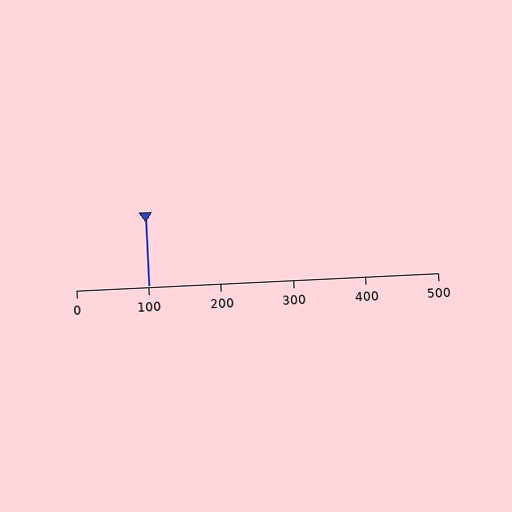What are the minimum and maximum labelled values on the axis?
The axis runs from 0 to 500.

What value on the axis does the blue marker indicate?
The marker indicates approximately 100.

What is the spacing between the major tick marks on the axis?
The major ticks are spaced 100 apart.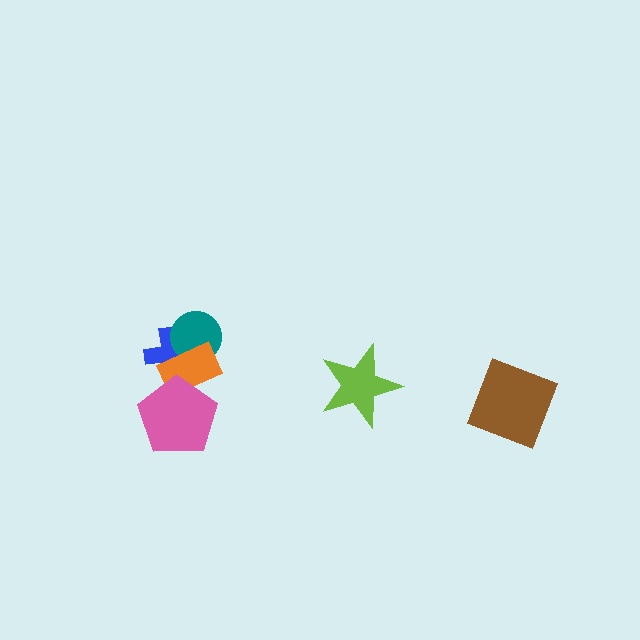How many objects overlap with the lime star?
0 objects overlap with the lime star.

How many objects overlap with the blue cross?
2 objects overlap with the blue cross.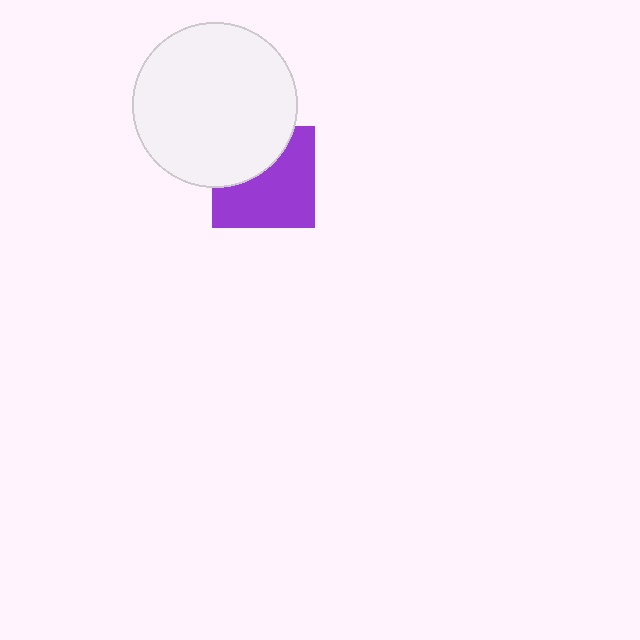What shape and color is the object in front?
The object in front is a white circle.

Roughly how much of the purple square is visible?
About half of it is visible (roughly 63%).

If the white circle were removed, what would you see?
You would see the complete purple square.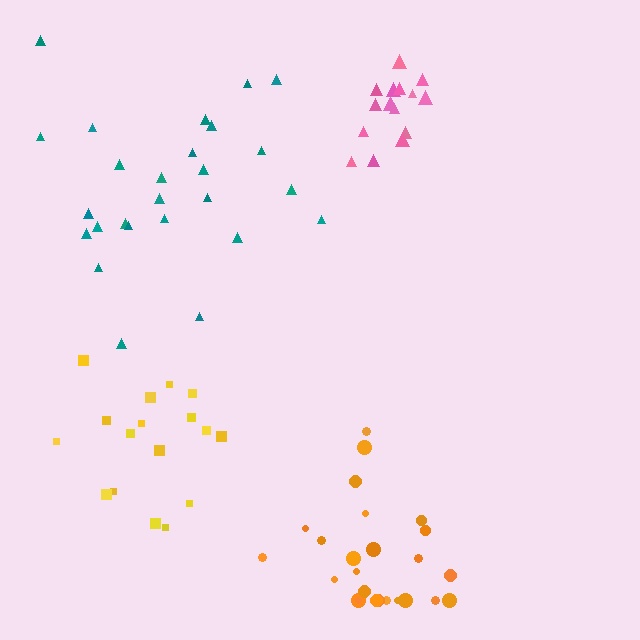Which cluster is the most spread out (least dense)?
Teal.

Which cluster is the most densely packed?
Pink.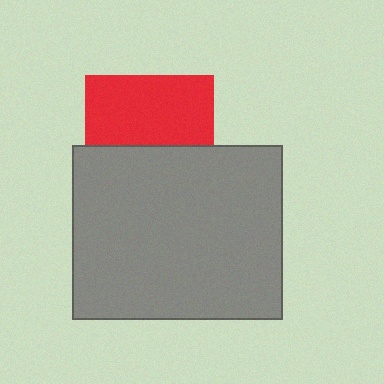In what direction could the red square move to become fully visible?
The red square could move up. That would shift it out from behind the gray rectangle entirely.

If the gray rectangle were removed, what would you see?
You would see the complete red square.